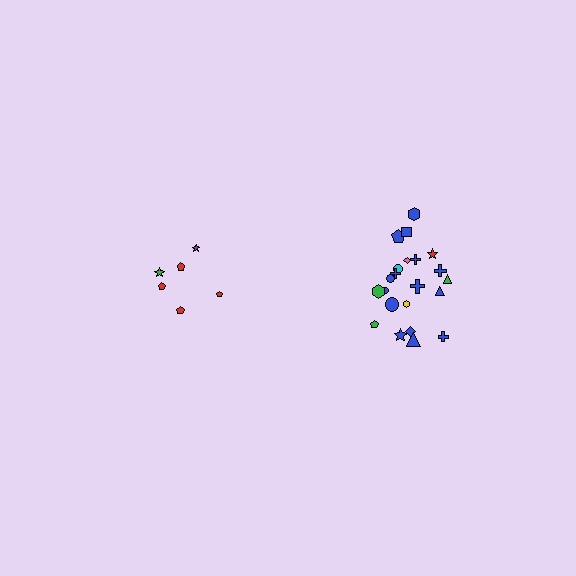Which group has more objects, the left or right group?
The right group.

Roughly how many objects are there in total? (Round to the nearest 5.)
Roughly 30 objects in total.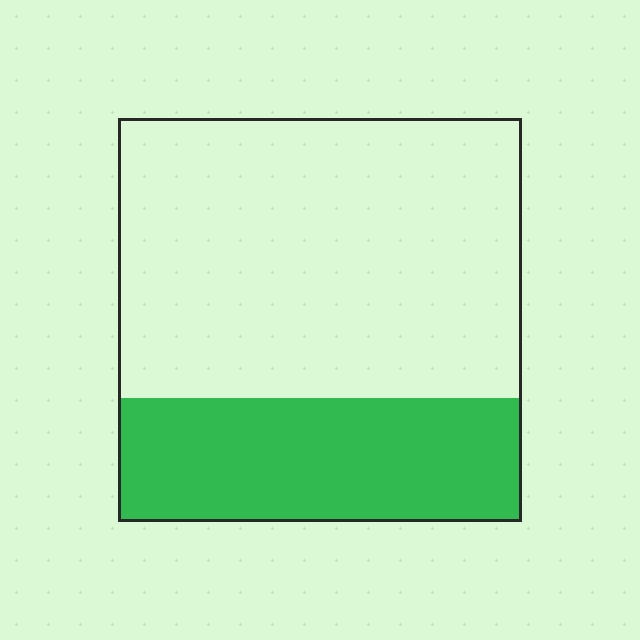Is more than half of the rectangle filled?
No.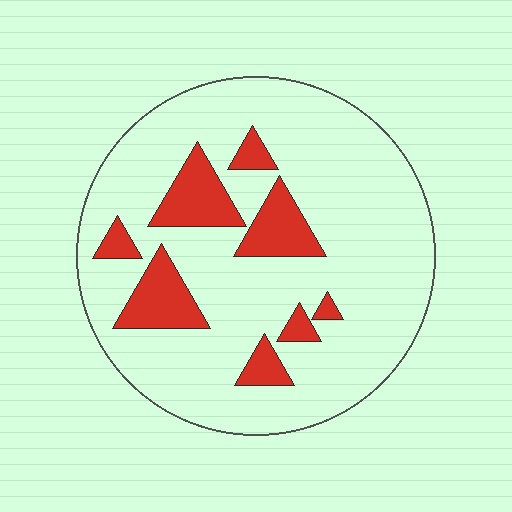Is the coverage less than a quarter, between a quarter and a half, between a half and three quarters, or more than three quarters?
Less than a quarter.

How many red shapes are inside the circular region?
8.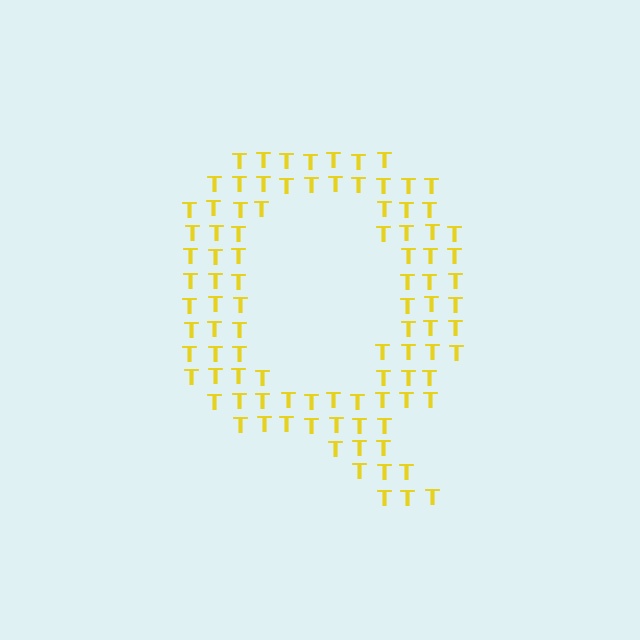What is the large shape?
The large shape is the letter Q.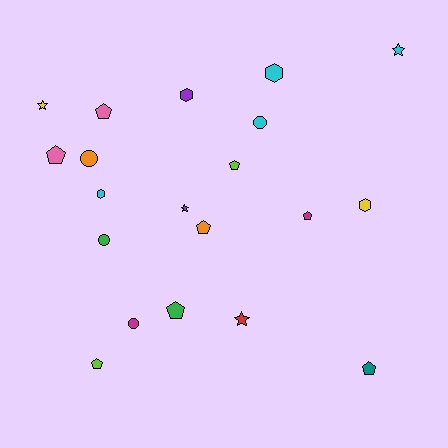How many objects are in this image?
There are 20 objects.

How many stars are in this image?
There are 4 stars.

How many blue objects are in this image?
There are no blue objects.